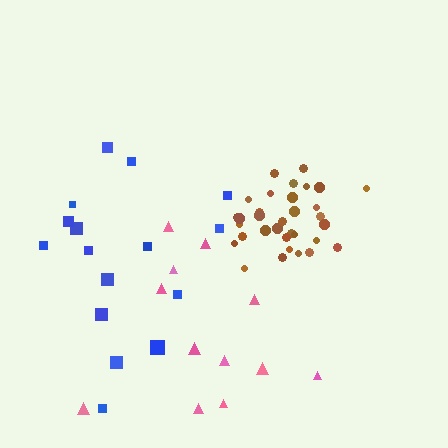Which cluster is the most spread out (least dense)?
Pink.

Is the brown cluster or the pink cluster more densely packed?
Brown.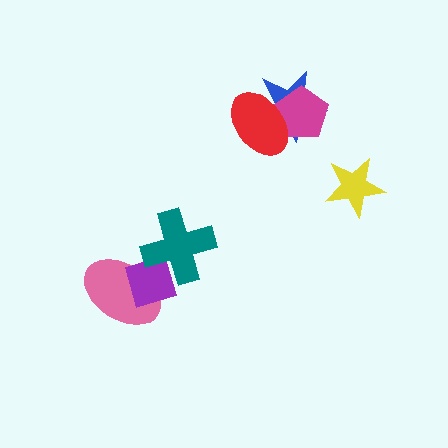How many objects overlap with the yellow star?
0 objects overlap with the yellow star.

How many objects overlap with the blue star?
2 objects overlap with the blue star.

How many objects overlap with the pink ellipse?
1 object overlaps with the pink ellipse.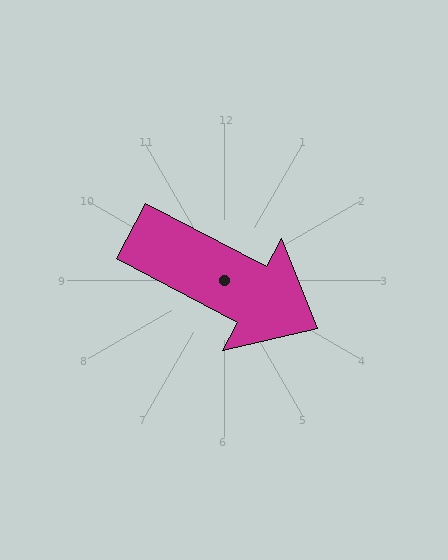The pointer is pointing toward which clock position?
Roughly 4 o'clock.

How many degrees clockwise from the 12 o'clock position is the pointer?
Approximately 118 degrees.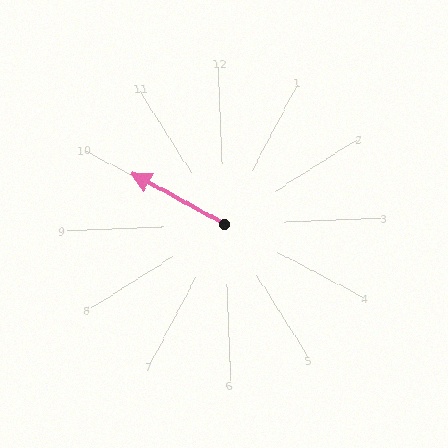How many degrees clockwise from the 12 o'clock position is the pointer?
Approximately 301 degrees.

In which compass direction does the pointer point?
Northwest.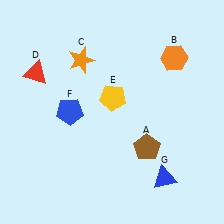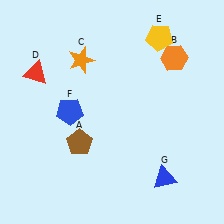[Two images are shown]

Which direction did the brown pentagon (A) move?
The brown pentagon (A) moved left.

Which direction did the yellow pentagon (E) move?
The yellow pentagon (E) moved up.